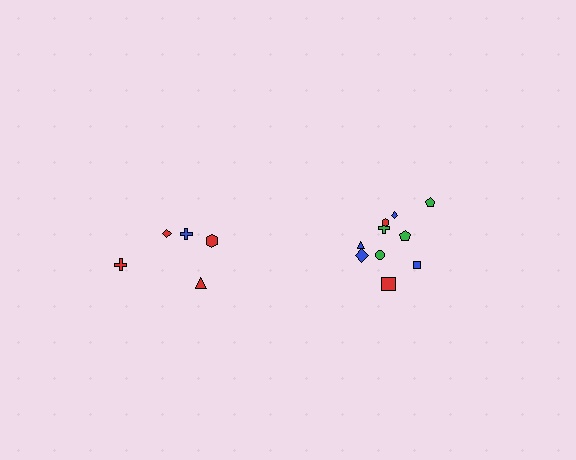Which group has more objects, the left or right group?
The right group.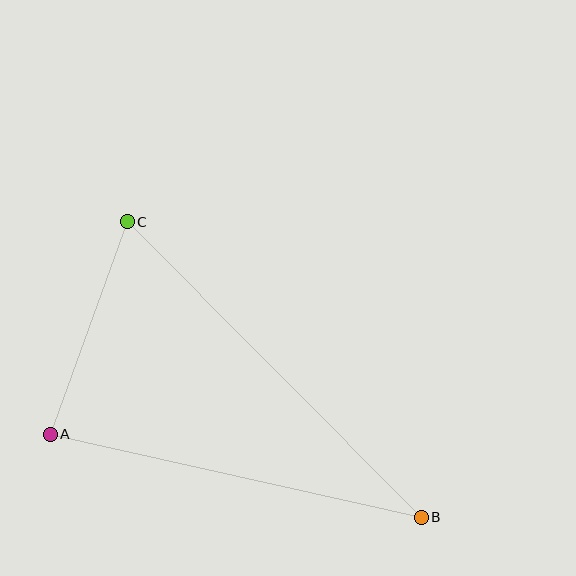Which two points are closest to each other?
Points A and C are closest to each other.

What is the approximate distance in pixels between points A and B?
The distance between A and B is approximately 380 pixels.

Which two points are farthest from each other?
Points B and C are farthest from each other.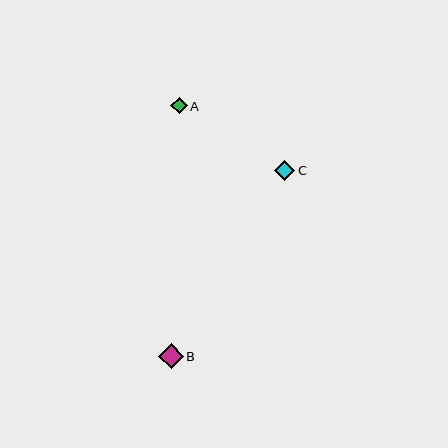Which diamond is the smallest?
Diamond A is the smallest with a size of approximately 16 pixels.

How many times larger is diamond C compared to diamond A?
Diamond C is approximately 1.2 times the size of diamond A.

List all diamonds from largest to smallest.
From largest to smallest: B, C, A.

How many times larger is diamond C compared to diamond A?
Diamond C is approximately 1.2 times the size of diamond A.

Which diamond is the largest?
Diamond B is the largest with a size of approximately 25 pixels.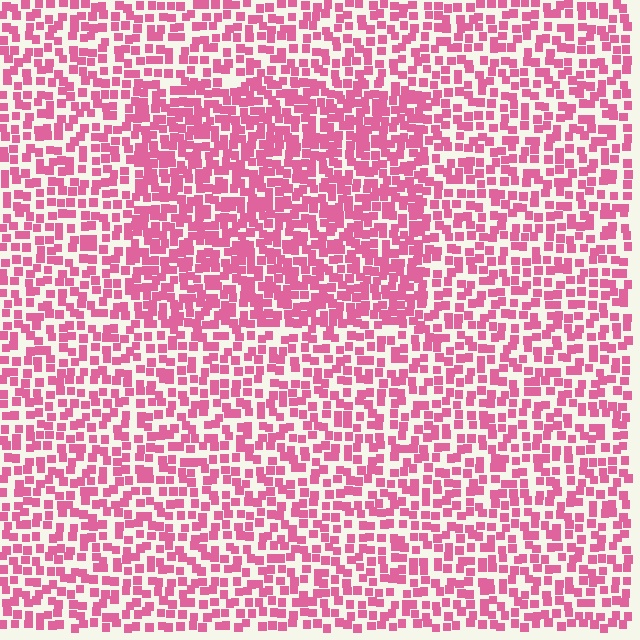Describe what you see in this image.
The image contains small pink elements arranged at two different densities. A rectangle-shaped region is visible where the elements are more densely packed than the surrounding area.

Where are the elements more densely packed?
The elements are more densely packed inside the rectangle boundary.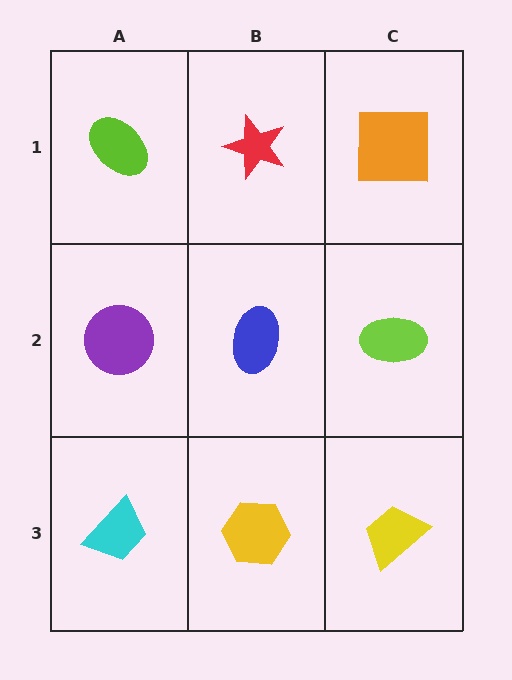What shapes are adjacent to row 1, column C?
A lime ellipse (row 2, column C), a red star (row 1, column B).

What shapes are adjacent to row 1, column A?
A purple circle (row 2, column A), a red star (row 1, column B).